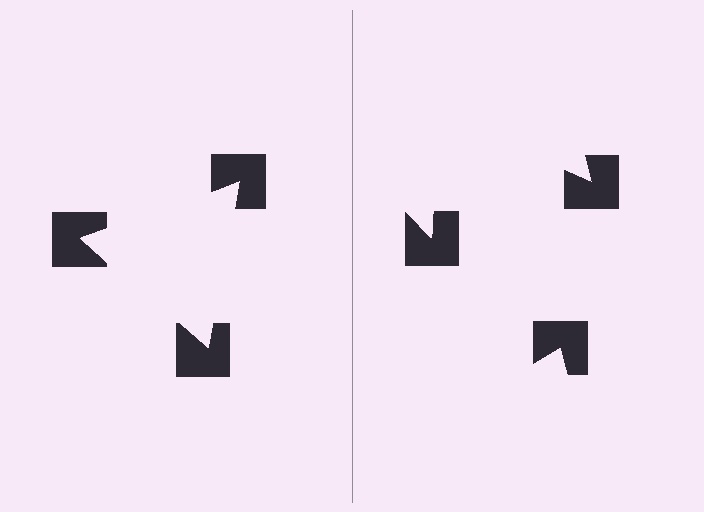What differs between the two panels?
The notched squares are positioned identically on both sides; only the wedge orientations differ. On the left they align to a triangle; on the right they are misaligned.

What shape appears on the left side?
An illusory triangle.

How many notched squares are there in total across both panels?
6 — 3 on each side.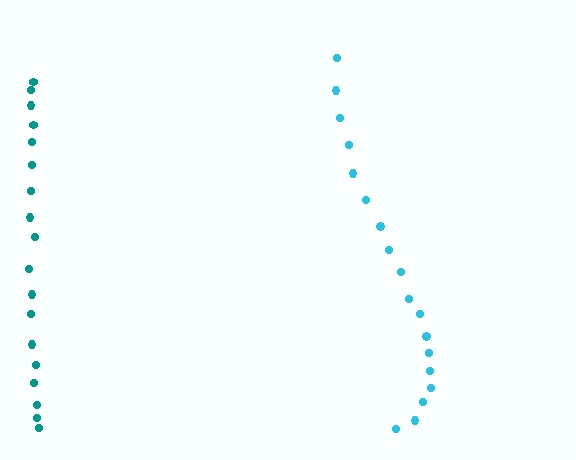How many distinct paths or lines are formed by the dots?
There are 2 distinct paths.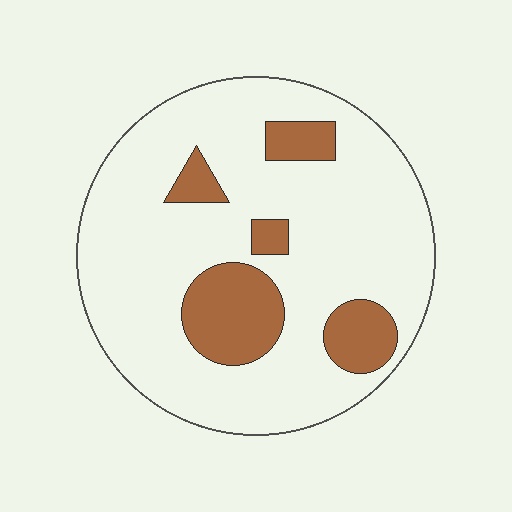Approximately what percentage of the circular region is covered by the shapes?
Approximately 20%.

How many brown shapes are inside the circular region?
5.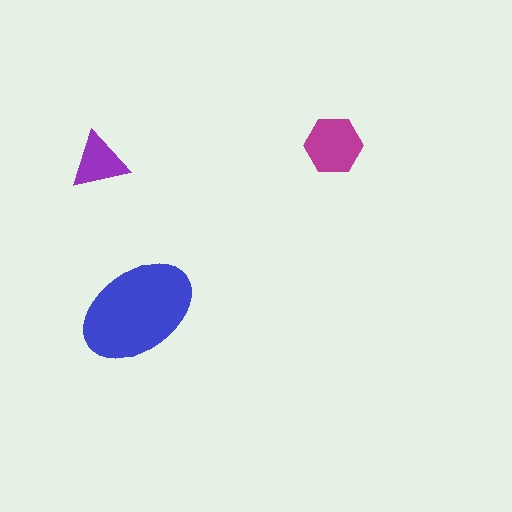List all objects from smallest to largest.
The purple triangle, the magenta hexagon, the blue ellipse.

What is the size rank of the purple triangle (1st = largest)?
3rd.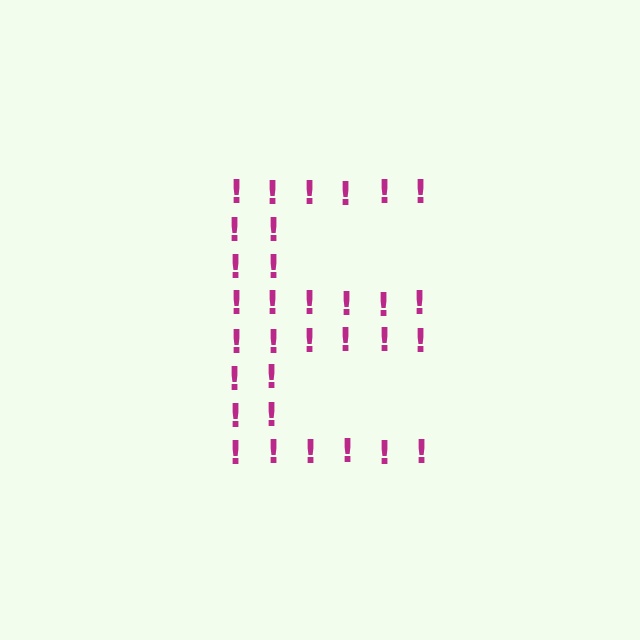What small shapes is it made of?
It is made of small exclamation marks.